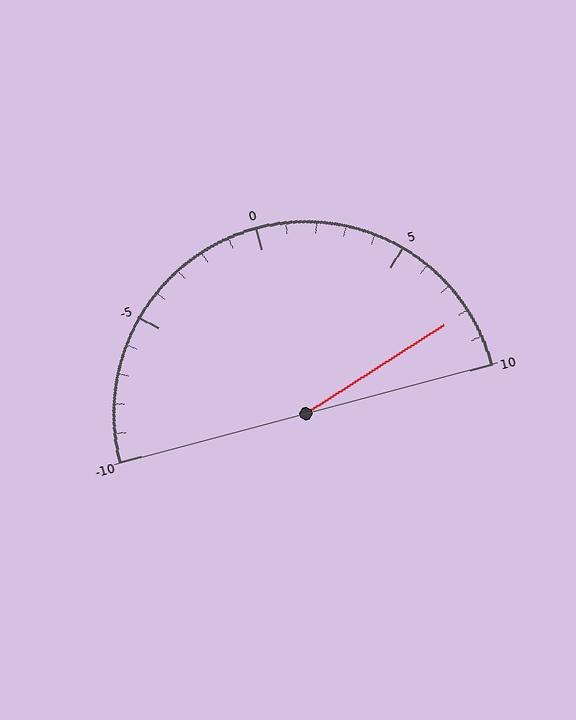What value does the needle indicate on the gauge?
The needle indicates approximately 8.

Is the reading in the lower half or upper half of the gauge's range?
The reading is in the upper half of the range (-10 to 10).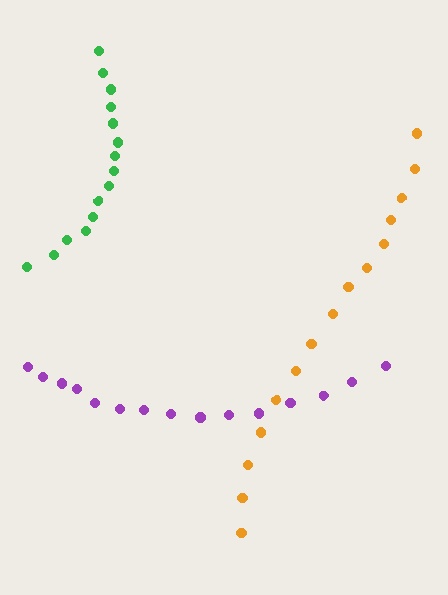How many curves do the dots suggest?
There are 3 distinct paths.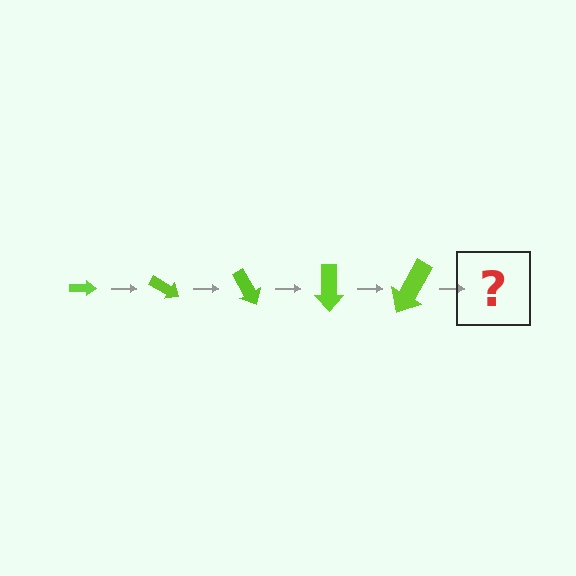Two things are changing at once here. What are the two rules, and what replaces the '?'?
The two rules are that the arrow grows larger each step and it rotates 30 degrees each step. The '?' should be an arrow, larger than the previous one and rotated 150 degrees from the start.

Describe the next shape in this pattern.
It should be an arrow, larger than the previous one and rotated 150 degrees from the start.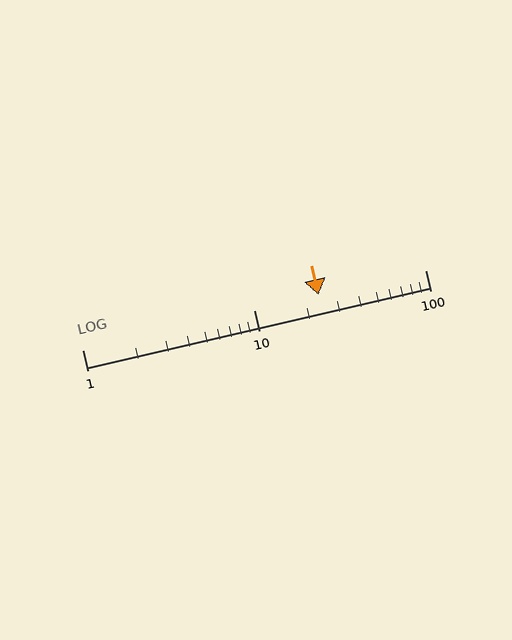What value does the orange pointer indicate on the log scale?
The pointer indicates approximately 24.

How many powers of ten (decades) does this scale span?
The scale spans 2 decades, from 1 to 100.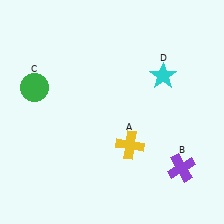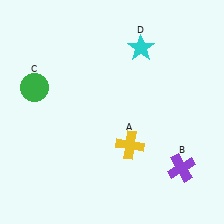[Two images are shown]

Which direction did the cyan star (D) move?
The cyan star (D) moved up.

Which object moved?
The cyan star (D) moved up.